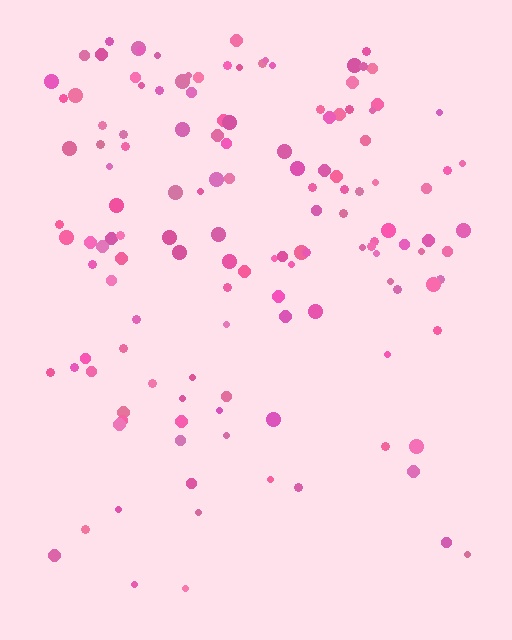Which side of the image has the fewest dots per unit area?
The bottom.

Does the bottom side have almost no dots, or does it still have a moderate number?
Still a moderate number, just noticeably fewer than the top.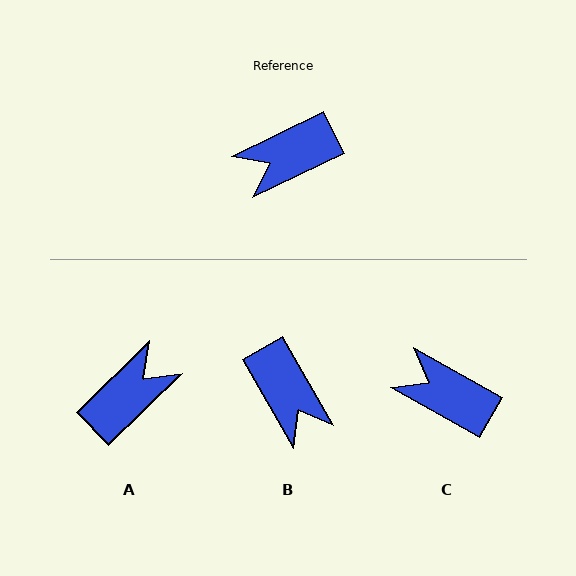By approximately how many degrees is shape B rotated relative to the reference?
Approximately 94 degrees counter-clockwise.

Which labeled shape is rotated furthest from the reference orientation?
A, about 162 degrees away.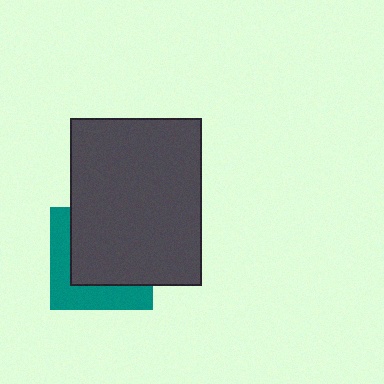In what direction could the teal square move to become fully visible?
The teal square could move toward the lower-left. That would shift it out from behind the dark gray rectangle entirely.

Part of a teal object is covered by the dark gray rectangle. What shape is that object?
It is a square.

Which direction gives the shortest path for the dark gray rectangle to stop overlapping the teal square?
Moving toward the upper-right gives the shortest separation.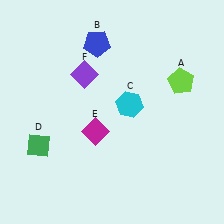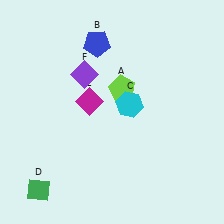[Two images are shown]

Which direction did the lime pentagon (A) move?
The lime pentagon (A) moved left.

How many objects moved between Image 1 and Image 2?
3 objects moved between the two images.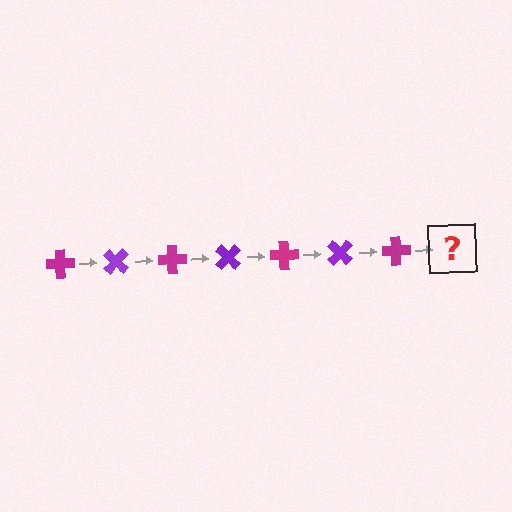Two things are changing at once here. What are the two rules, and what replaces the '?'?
The two rules are that it rotates 45 degrees each step and the color cycles through magenta and purple. The '?' should be a purple cross, rotated 315 degrees from the start.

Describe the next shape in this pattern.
It should be a purple cross, rotated 315 degrees from the start.